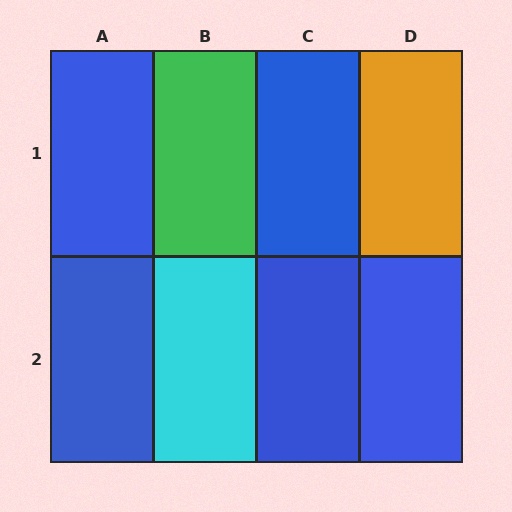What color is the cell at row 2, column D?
Blue.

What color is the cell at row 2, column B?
Cyan.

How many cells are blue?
5 cells are blue.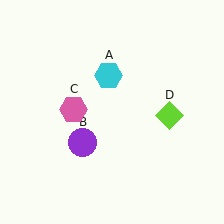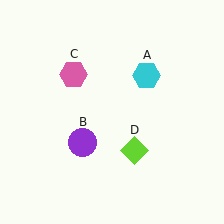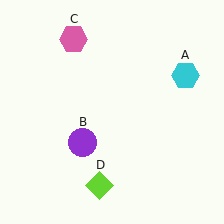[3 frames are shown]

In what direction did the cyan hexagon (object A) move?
The cyan hexagon (object A) moved right.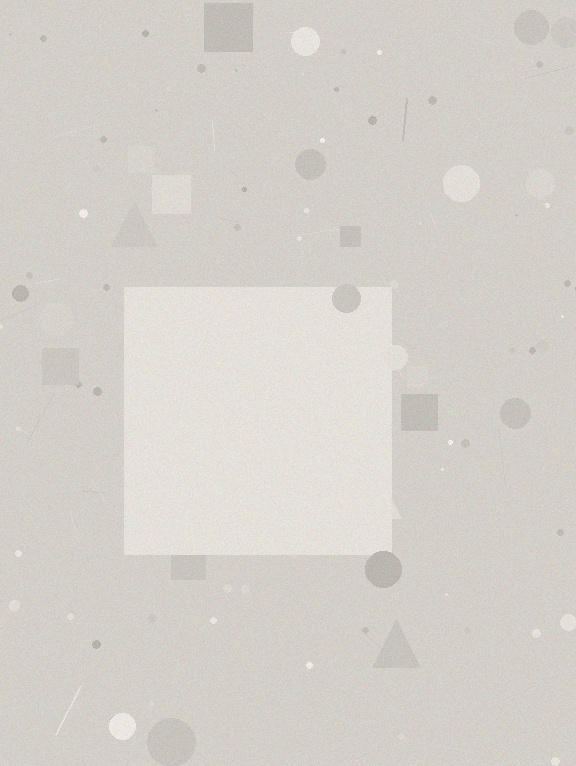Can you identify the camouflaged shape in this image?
The camouflaged shape is a square.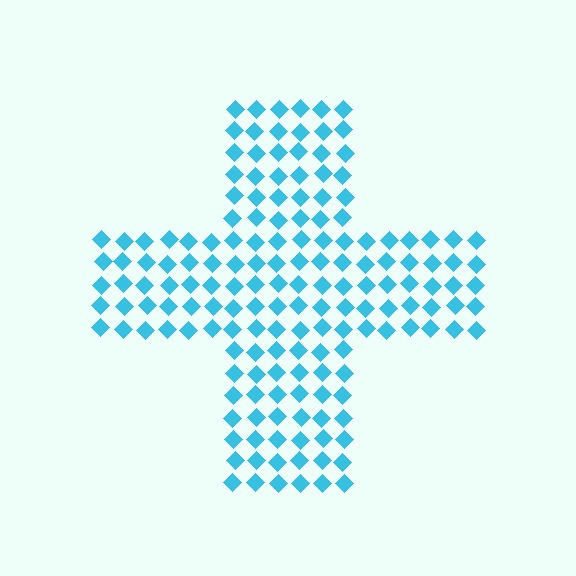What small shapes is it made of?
It is made of small diamonds.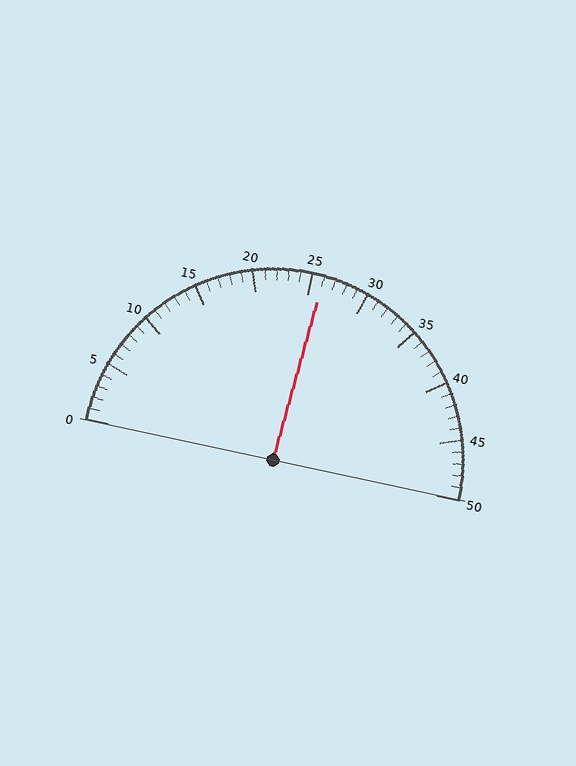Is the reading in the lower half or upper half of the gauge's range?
The reading is in the upper half of the range (0 to 50).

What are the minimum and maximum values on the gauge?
The gauge ranges from 0 to 50.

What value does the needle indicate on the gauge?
The needle indicates approximately 26.